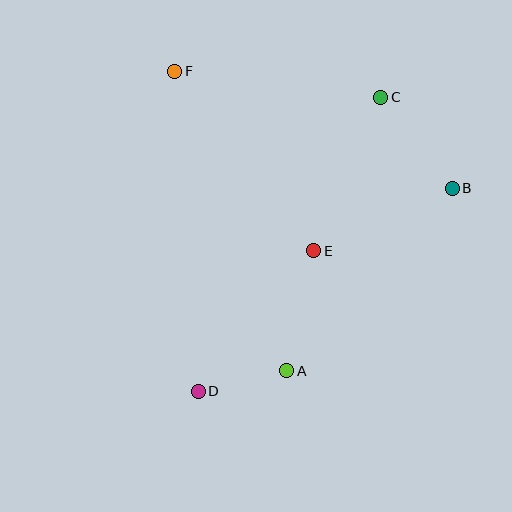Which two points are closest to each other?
Points A and D are closest to each other.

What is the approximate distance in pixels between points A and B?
The distance between A and B is approximately 246 pixels.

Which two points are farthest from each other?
Points C and D are farthest from each other.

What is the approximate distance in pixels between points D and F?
The distance between D and F is approximately 320 pixels.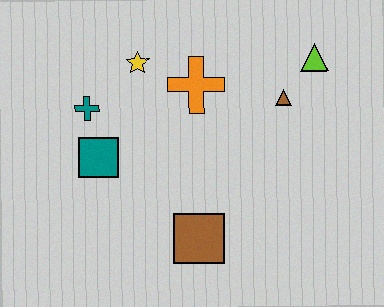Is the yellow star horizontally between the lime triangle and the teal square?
Yes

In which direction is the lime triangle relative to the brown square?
The lime triangle is above the brown square.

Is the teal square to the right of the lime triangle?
No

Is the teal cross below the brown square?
No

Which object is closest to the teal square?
The teal cross is closest to the teal square.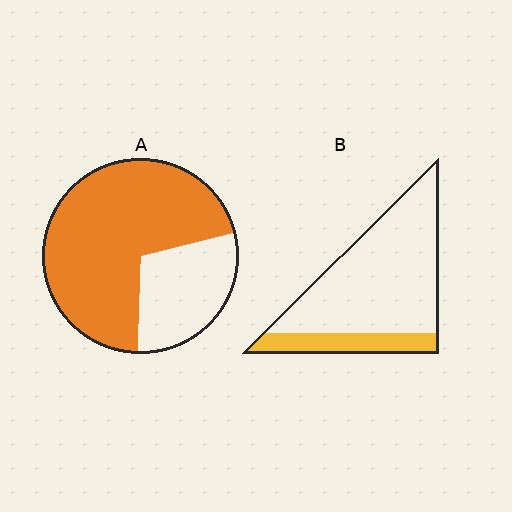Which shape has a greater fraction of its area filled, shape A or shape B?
Shape A.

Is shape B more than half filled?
No.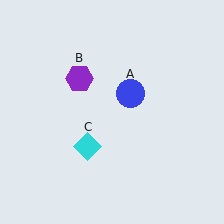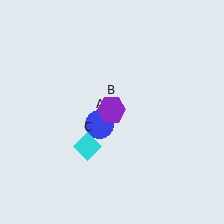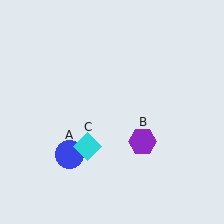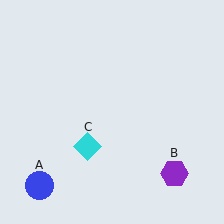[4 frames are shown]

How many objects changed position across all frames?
2 objects changed position: blue circle (object A), purple hexagon (object B).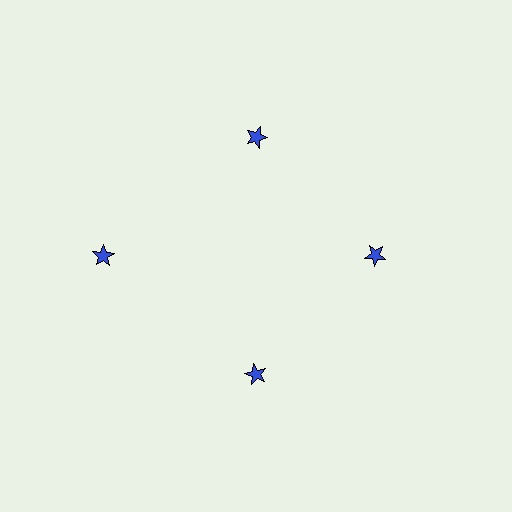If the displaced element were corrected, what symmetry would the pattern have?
It would have 4-fold rotational symmetry — the pattern would map onto itself every 90 degrees.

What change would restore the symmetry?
The symmetry would be restored by moving it inward, back onto the ring so that all 4 stars sit at equal angles and equal distance from the center.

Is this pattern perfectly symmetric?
No. The 4 blue stars are arranged in a ring, but one element near the 9 o'clock position is pushed outward from the center, breaking the 4-fold rotational symmetry.